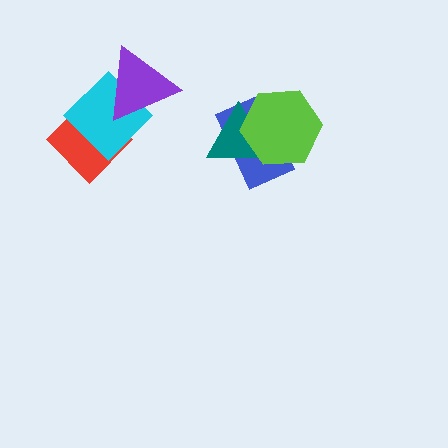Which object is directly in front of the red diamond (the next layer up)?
The cyan diamond is directly in front of the red diamond.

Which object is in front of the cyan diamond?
The purple triangle is in front of the cyan diamond.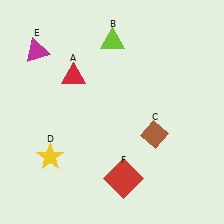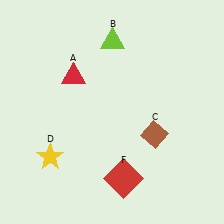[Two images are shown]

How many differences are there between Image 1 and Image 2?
There is 1 difference between the two images.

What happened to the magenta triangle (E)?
The magenta triangle (E) was removed in Image 2. It was in the top-left area of Image 1.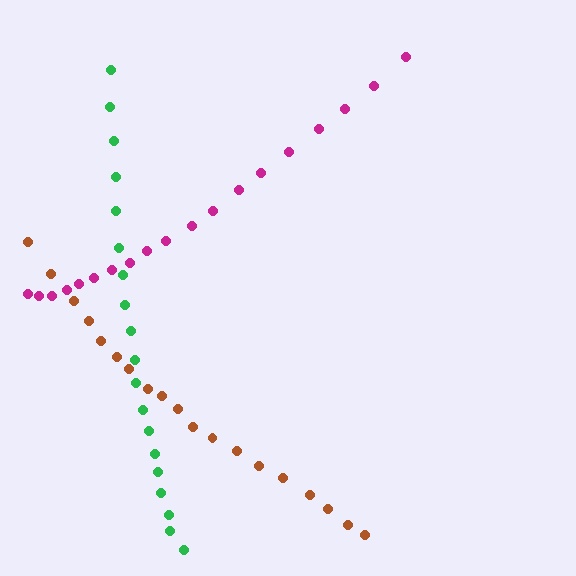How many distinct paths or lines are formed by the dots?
There are 3 distinct paths.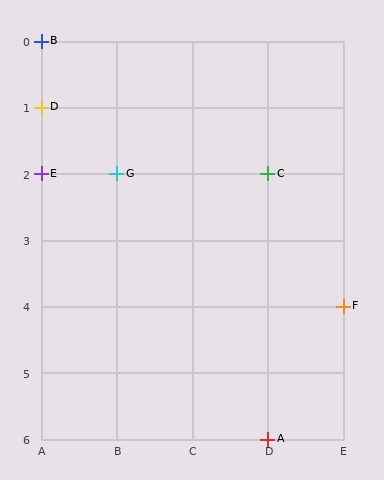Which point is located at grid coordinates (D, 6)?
Point A is at (D, 6).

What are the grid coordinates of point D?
Point D is at grid coordinates (A, 1).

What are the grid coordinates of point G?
Point G is at grid coordinates (B, 2).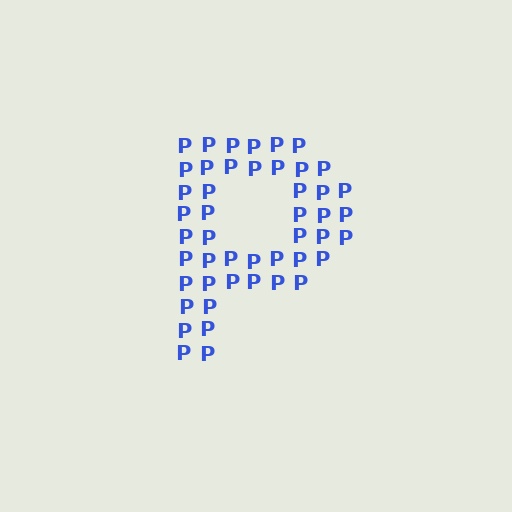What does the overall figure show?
The overall figure shows the letter P.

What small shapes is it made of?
It is made of small letter P's.